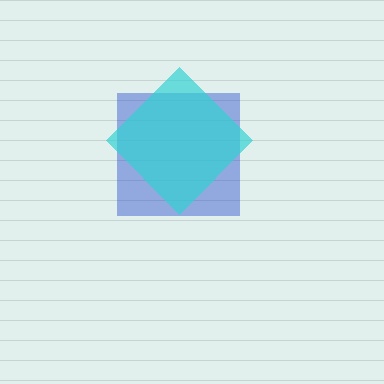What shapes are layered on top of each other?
The layered shapes are: a blue square, a cyan diamond.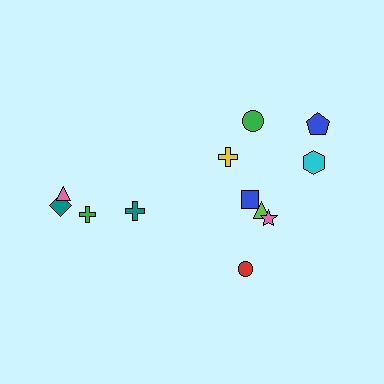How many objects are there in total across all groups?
There are 12 objects.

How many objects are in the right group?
There are 8 objects.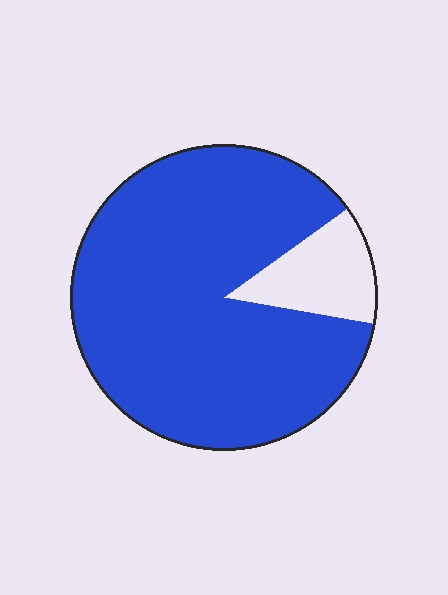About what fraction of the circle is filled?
About seven eighths (7/8).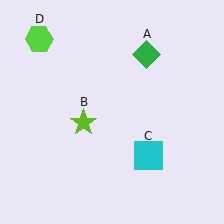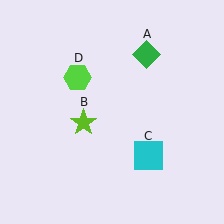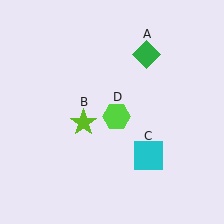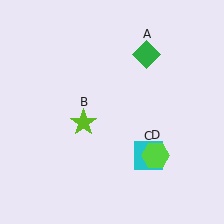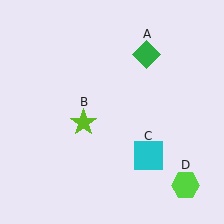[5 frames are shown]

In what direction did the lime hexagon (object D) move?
The lime hexagon (object D) moved down and to the right.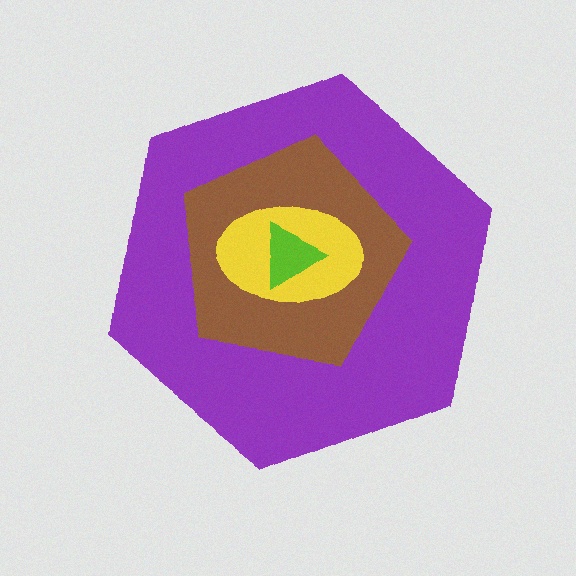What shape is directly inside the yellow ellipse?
The lime triangle.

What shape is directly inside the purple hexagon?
The brown pentagon.